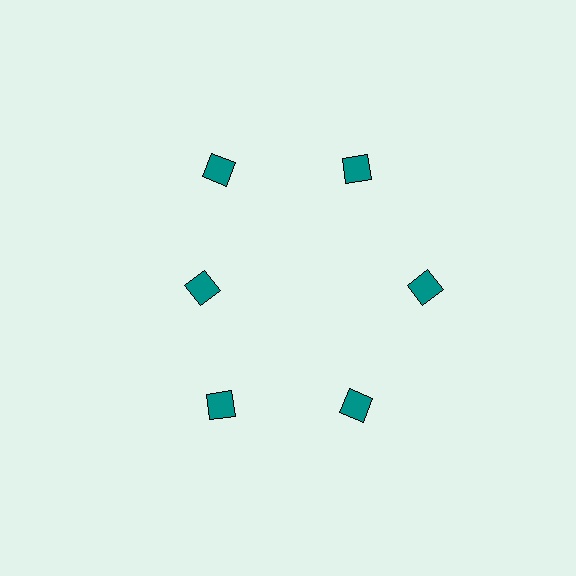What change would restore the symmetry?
The symmetry would be restored by moving it outward, back onto the ring so that all 6 diamonds sit at equal angles and equal distance from the center.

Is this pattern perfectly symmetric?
No. The 6 teal diamonds are arranged in a ring, but one element near the 9 o'clock position is pulled inward toward the center, breaking the 6-fold rotational symmetry.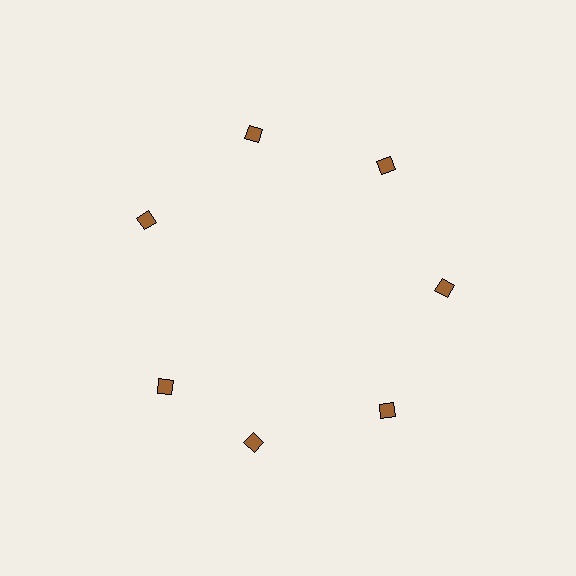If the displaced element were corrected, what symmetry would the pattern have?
It would have 7-fold rotational symmetry — the pattern would map onto itself every 51 degrees.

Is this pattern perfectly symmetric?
No. The 7 brown diamonds are arranged in a ring, but one element near the 8 o'clock position is rotated out of alignment along the ring, breaking the 7-fold rotational symmetry.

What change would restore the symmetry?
The symmetry would be restored by rotating it back into even spacing with its neighbors so that all 7 diamonds sit at equal angles and equal distance from the center.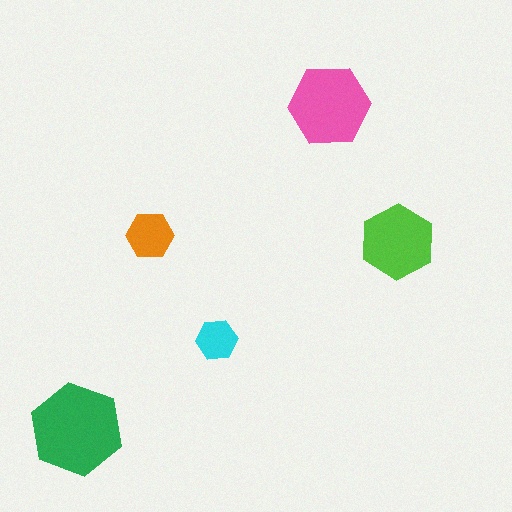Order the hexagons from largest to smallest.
the green one, the pink one, the lime one, the orange one, the cyan one.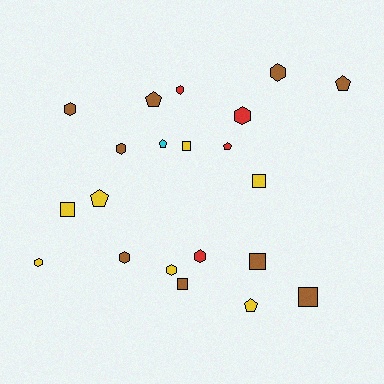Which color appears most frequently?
Brown, with 9 objects.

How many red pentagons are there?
There is 1 red pentagon.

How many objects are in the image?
There are 21 objects.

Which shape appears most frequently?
Hexagon, with 9 objects.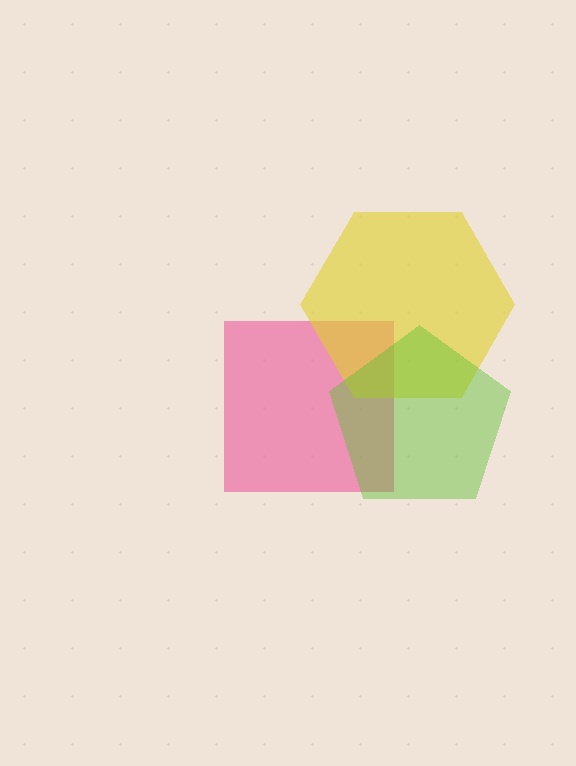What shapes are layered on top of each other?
The layered shapes are: a pink square, a yellow hexagon, a lime pentagon.